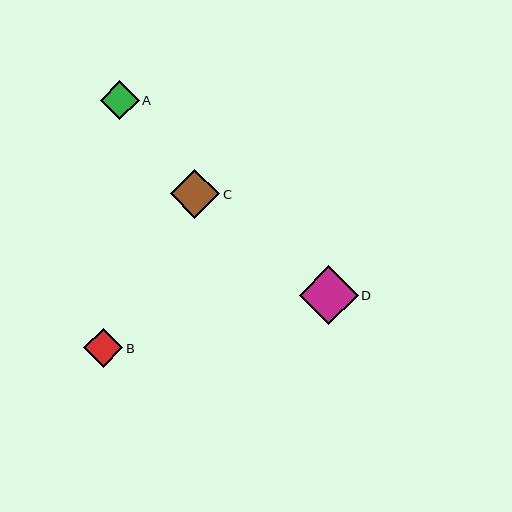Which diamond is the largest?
Diamond D is the largest with a size of approximately 59 pixels.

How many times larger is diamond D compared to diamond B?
Diamond D is approximately 1.5 times the size of diamond B.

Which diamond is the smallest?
Diamond B is the smallest with a size of approximately 39 pixels.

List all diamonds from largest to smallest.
From largest to smallest: D, C, A, B.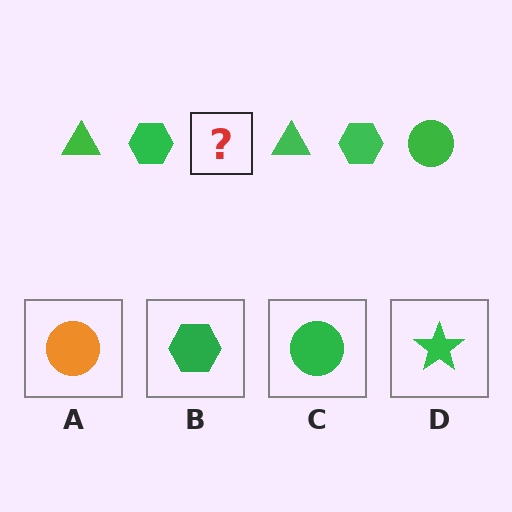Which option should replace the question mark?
Option C.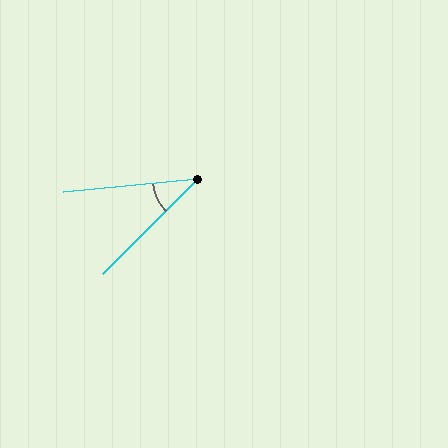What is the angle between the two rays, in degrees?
Approximately 40 degrees.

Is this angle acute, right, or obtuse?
It is acute.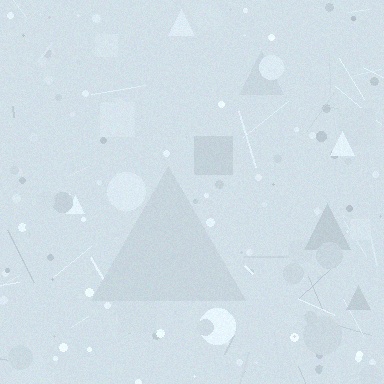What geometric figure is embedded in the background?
A triangle is embedded in the background.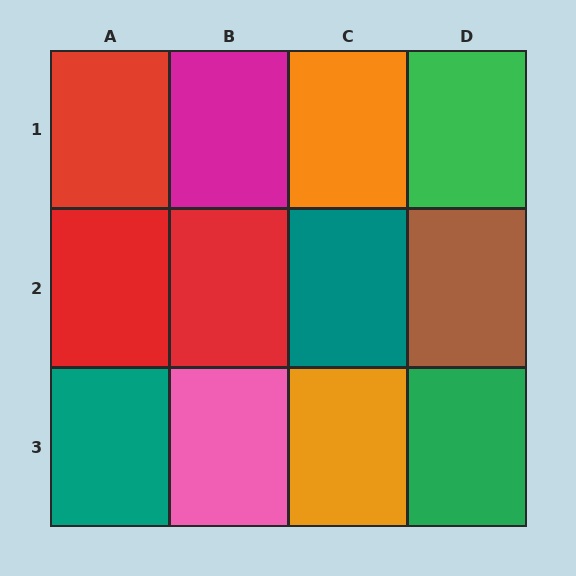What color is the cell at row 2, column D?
Brown.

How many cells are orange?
2 cells are orange.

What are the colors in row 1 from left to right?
Red, magenta, orange, green.